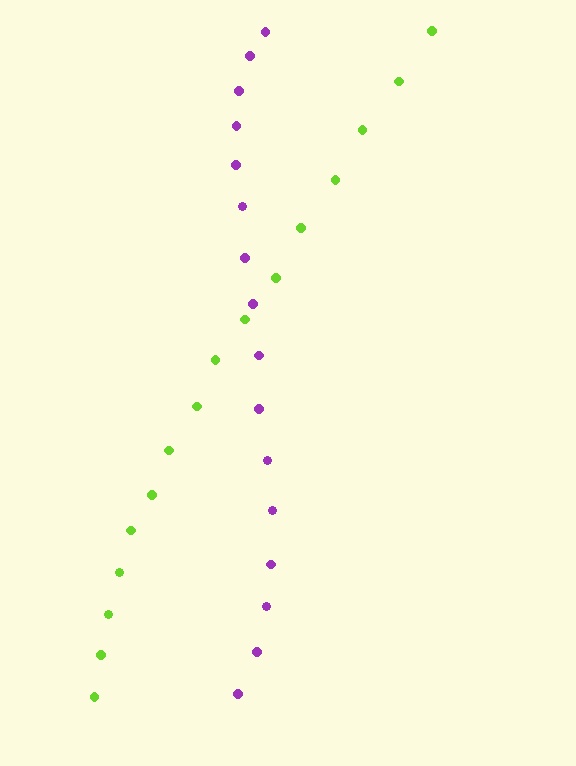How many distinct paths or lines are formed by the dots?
There are 2 distinct paths.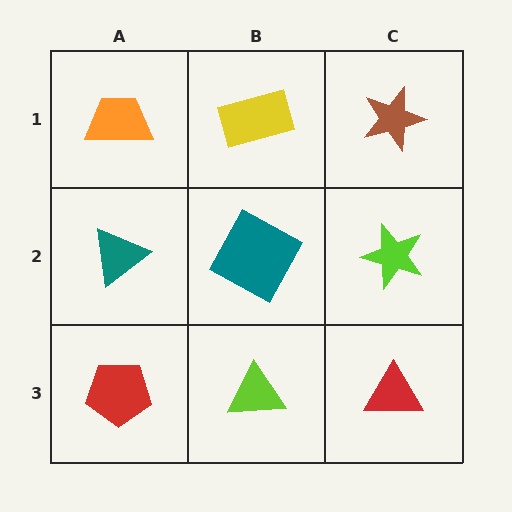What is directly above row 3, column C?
A lime star.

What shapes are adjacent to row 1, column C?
A lime star (row 2, column C), a yellow rectangle (row 1, column B).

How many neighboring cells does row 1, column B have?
3.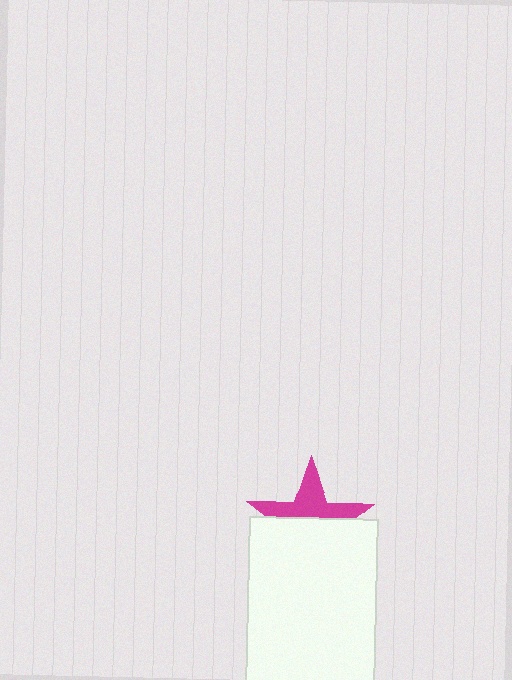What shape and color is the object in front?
The object in front is a white rectangle.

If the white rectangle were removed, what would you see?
You would see the complete magenta star.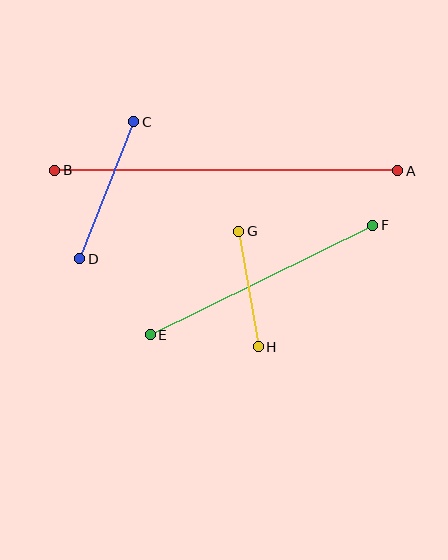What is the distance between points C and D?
The distance is approximately 147 pixels.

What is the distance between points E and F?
The distance is approximately 248 pixels.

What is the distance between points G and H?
The distance is approximately 117 pixels.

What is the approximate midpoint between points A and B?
The midpoint is at approximately (226, 170) pixels.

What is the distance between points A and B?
The distance is approximately 343 pixels.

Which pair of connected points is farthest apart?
Points A and B are farthest apart.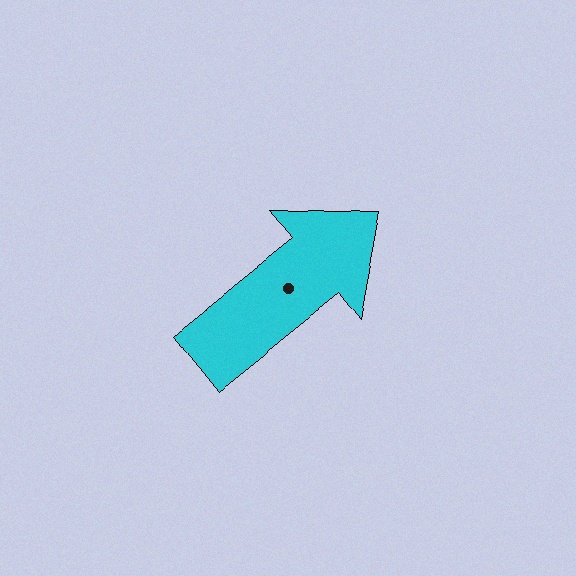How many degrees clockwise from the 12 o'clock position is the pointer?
Approximately 51 degrees.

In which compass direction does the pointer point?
Northeast.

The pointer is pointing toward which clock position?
Roughly 2 o'clock.